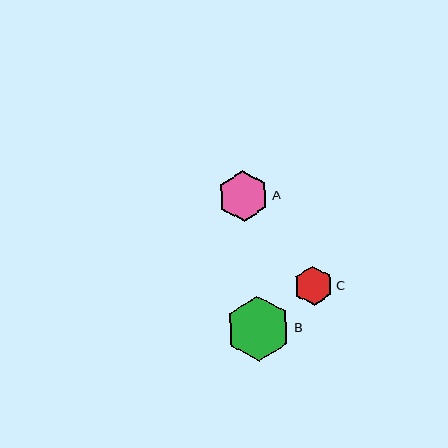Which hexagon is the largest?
Hexagon B is the largest with a size of approximately 65 pixels.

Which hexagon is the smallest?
Hexagon C is the smallest with a size of approximately 39 pixels.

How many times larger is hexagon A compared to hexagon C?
Hexagon A is approximately 1.3 times the size of hexagon C.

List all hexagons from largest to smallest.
From largest to smallest: B, A, C.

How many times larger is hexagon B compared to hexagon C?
Hexagon B is approximately 1.7 times the size of hexagon C.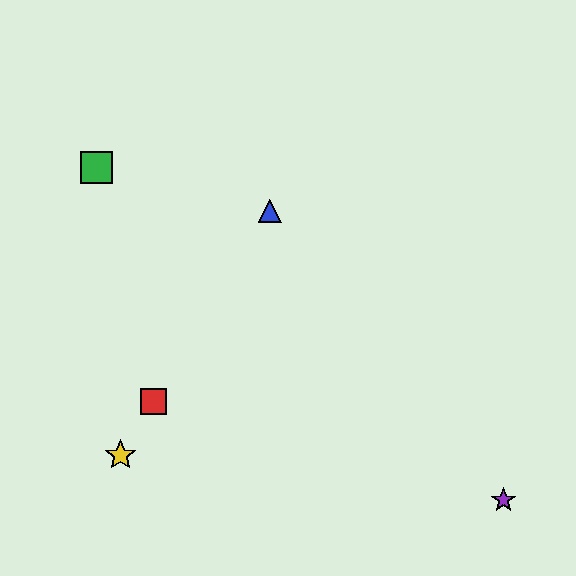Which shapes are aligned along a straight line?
The red square, the blue triangle, the yellow star are aligned along a straight line.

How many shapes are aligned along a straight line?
3 shapes (the red square, the blue triangle, the yellow star) are aligned along a straight line.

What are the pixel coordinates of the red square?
The red square is at (153, 402).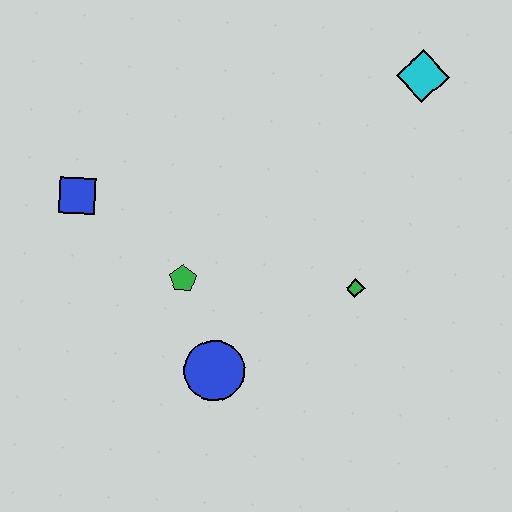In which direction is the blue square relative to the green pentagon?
The blue square is to the left of the green pentagon.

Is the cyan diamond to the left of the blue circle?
No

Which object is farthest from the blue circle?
The cyan diamond is farthest from the blue circle.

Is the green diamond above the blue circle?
Yes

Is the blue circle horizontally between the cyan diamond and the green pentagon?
Yes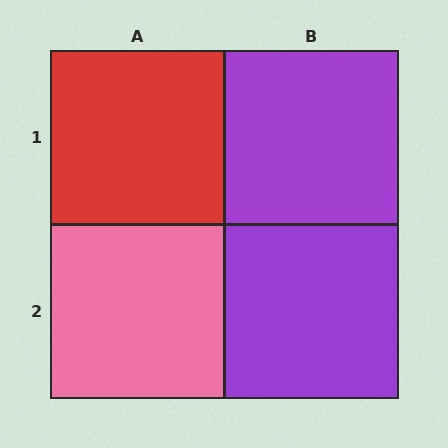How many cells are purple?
2 cells are purple.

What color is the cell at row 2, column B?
Purple.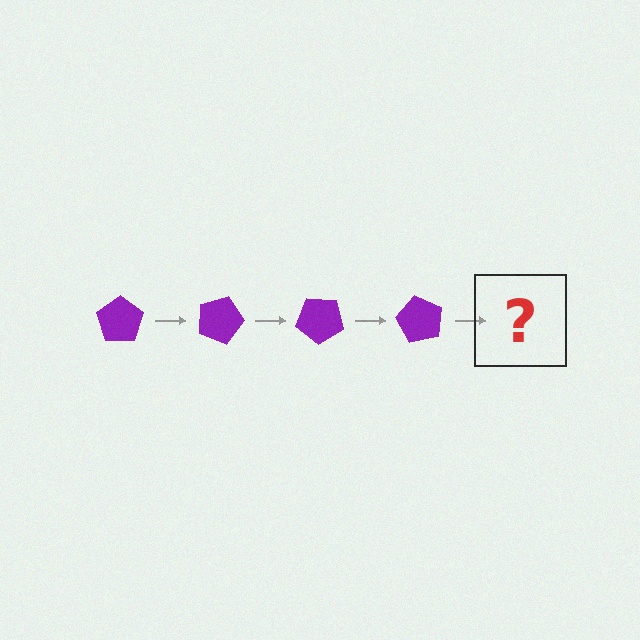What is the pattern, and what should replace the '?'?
The pattern is that the pentagon rotates 20 degrees each step. The '?' should be a purple pentagon rotated 80 degrees.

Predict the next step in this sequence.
The next step is a purple pentagon rotated 80 degrees.